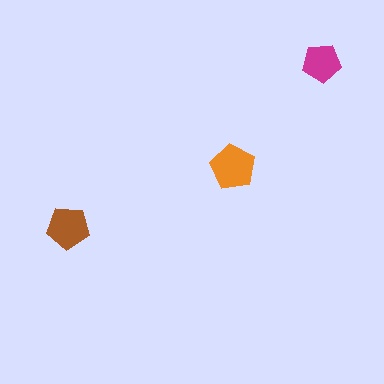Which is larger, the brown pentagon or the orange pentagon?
The orange one.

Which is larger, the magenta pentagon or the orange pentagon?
The orange one.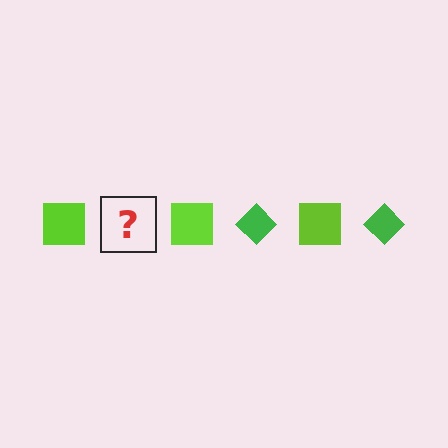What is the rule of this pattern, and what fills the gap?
The rule is that the pattern alternates between lime square and green diamond. The gap should be filled with a green diamond.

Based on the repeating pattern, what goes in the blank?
The blank should be a green diamond.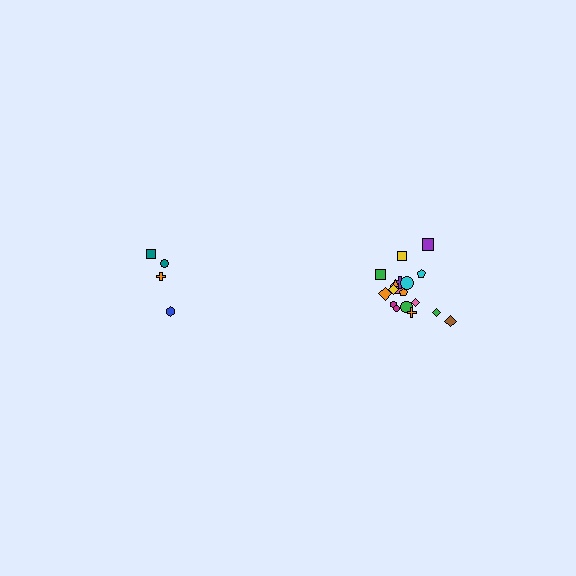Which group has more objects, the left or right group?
The right group.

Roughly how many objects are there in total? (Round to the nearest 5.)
Roughly 20 objects in total.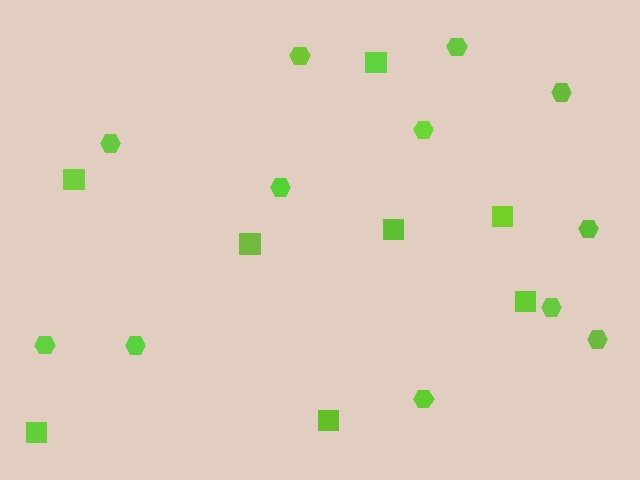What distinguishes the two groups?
There are 2 groups: one group of squares (8) and one group of hexagons (12).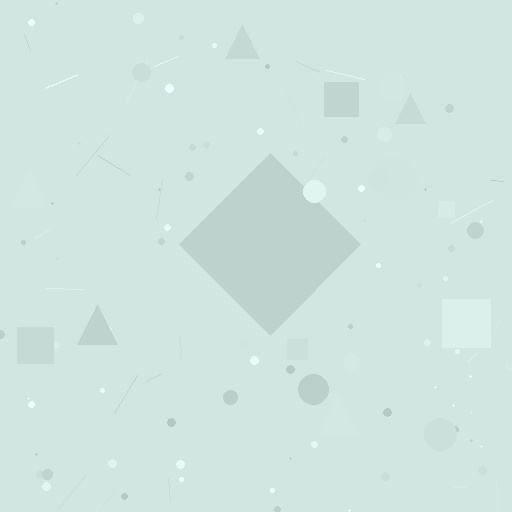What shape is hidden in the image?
A diamond is hidden in the image.